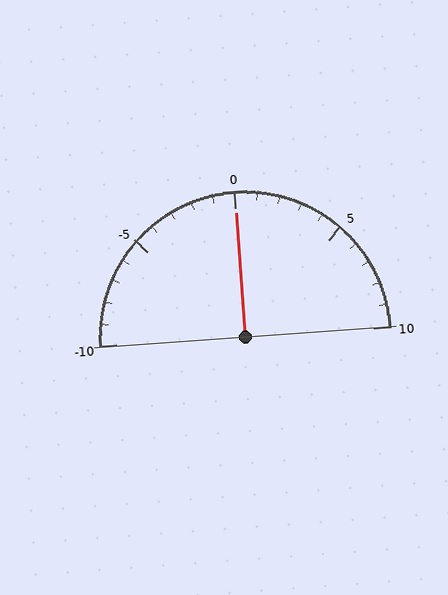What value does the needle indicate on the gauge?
The needle indicates approximately 0.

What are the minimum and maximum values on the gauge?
The gauge ranges from -10 to 10.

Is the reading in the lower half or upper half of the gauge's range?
The reading is in the upper half of the range (-10 to 10).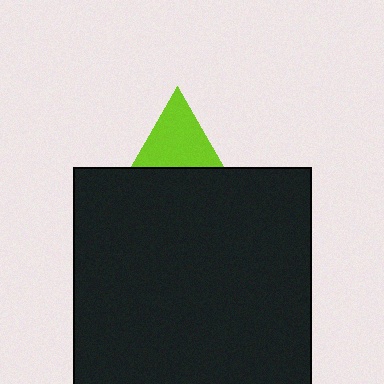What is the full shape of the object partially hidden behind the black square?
The partially hidden object is a lime triangle.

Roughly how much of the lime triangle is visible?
About half of it is visible (roughly 54%).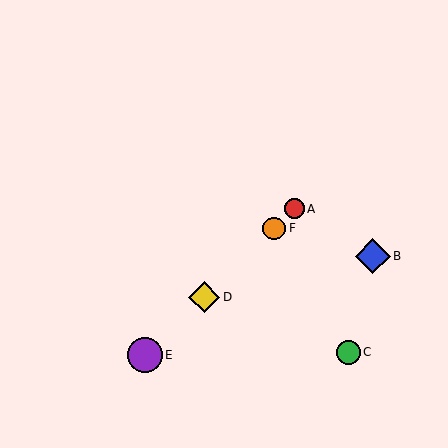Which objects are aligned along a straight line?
Objects A, D, E, F are aligned along a straight line.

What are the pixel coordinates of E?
Object E is at (145, 355).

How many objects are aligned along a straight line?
4 objects (A, D, E, F) are aligned along a straight line.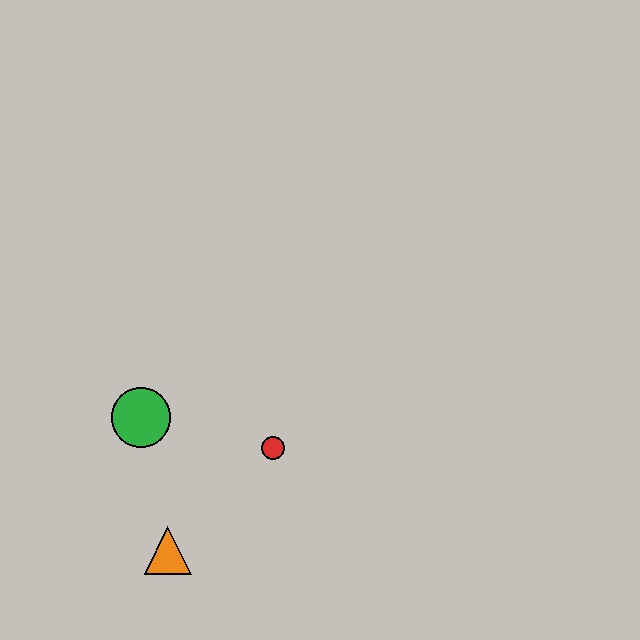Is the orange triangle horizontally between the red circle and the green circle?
Yes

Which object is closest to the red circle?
The green circle is closest to the red circle.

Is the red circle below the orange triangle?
No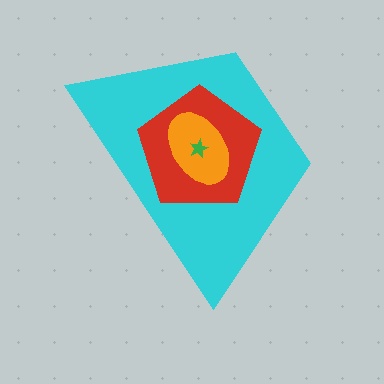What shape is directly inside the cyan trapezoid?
The red pentagon.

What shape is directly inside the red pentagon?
The orange ellipse.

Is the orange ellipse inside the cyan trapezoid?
Yes.